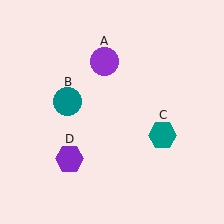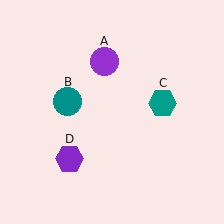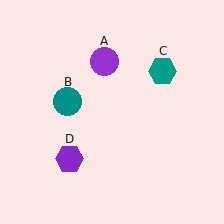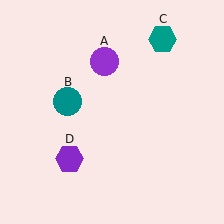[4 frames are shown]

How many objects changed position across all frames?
1 object changed position: teal hexagon (object C).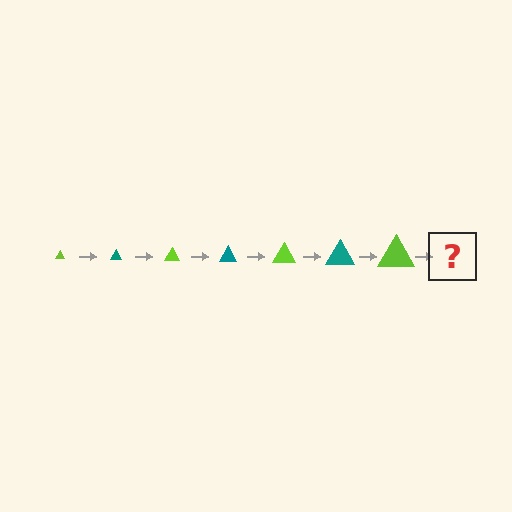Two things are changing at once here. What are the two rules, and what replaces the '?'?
The two rules are that the triangle grows larger each step and the color cycles through lime and teal. The '?' should be a teal triangle, larger than the previous one.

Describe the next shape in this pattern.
It should be a teal triangle, larger than the previous one.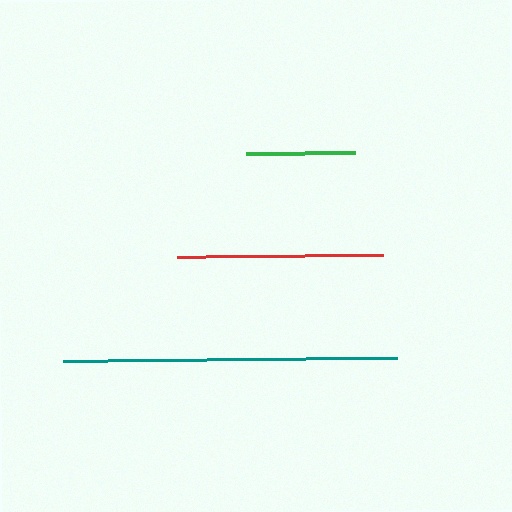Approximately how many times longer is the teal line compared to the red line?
The teal line is approximately 1.6 times the length of the red line.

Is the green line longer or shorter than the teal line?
The teal line is longer than the green line.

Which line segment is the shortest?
The green line is the shortest at approximately 108 pixels.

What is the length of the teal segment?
The teal segment is approximately 334 pixels long.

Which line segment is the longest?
The teal line is the longest at approximately 334 pixels.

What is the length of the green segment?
The green segment is approximately 108 pixels long.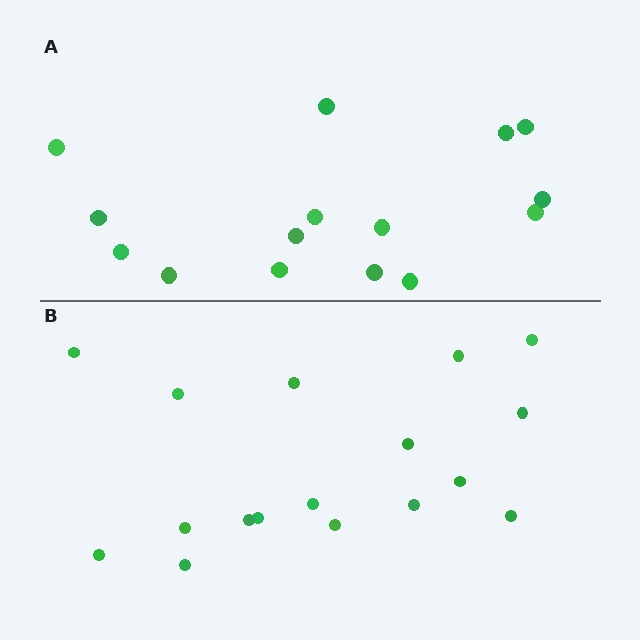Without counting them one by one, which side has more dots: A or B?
Region B (the bottom region) has more dots.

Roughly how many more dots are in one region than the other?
Region B has just a few more — roughly 2 or 3 more dots than region A.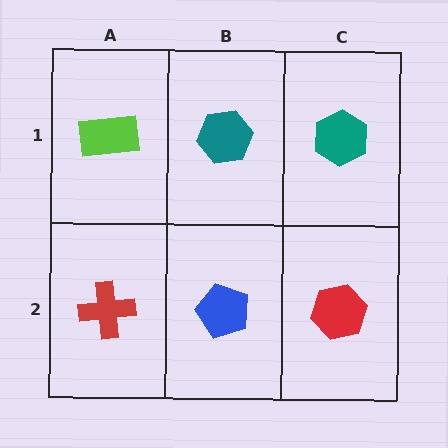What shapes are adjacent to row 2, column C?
A teal hexagon (row 1, column C), a blue pentagon (row 2, column B).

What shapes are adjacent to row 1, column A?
A red cross (row 2, column A), a teal hexagon (row 1, column B).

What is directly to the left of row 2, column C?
A blue pentagon.